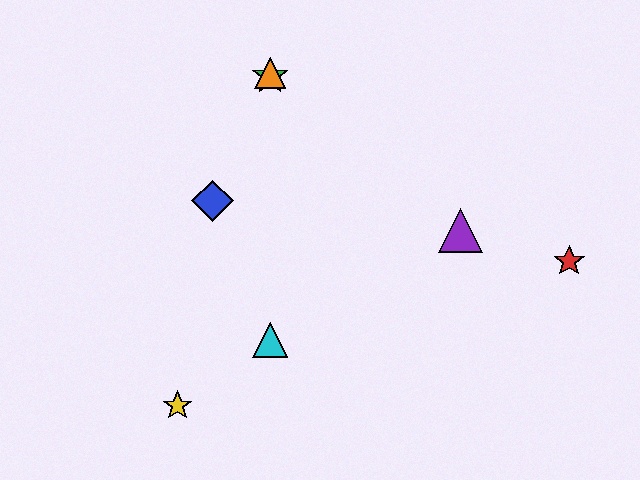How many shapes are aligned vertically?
3 shapes (the green star, the orange triangle, the cyan triangle) are aligned vertically.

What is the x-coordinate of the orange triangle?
The orange triangle is at x≈270.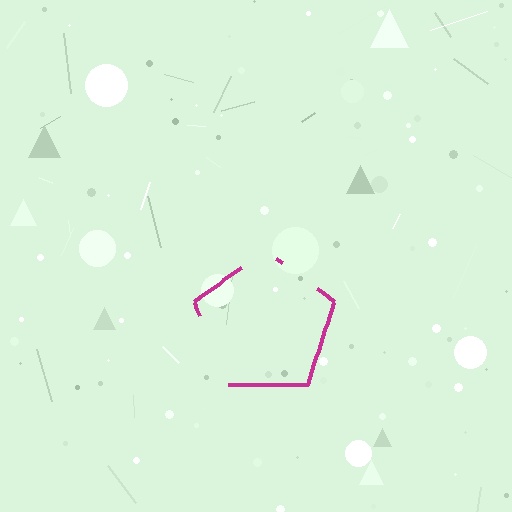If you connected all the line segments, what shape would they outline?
They would outline a pentagon.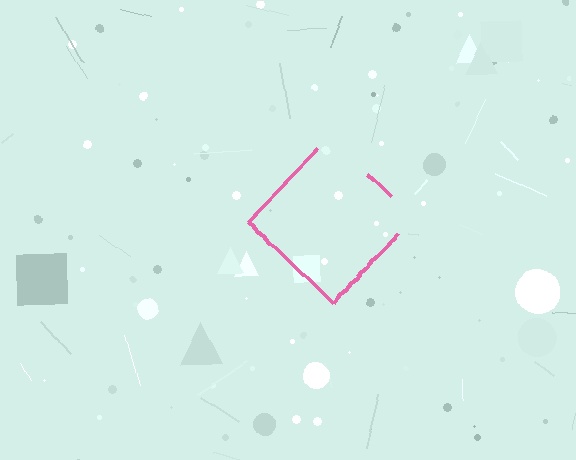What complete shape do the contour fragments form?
The contour fragments form a diamond.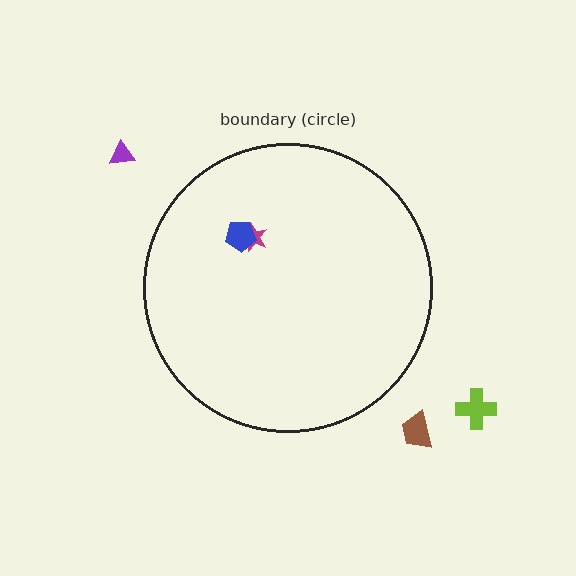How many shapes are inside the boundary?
2 inside, 3 outside.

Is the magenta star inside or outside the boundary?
Inside.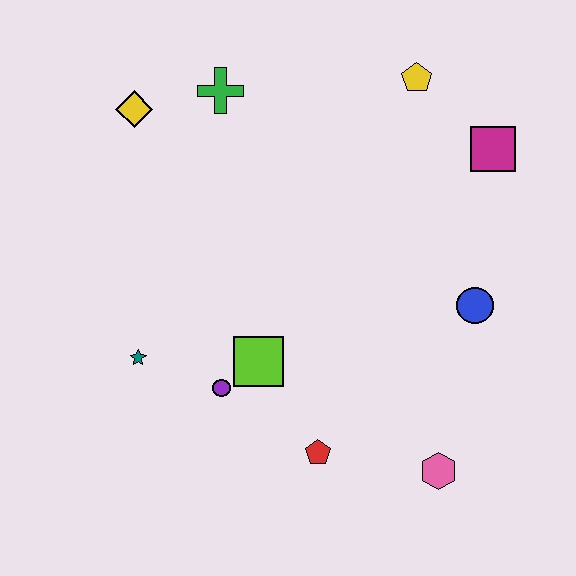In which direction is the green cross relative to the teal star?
The green cross is above the teal star.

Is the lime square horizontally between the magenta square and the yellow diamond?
Yes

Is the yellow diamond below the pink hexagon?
No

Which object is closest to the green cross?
The yellow diamond is closest to the green cross.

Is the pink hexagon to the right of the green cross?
Yes